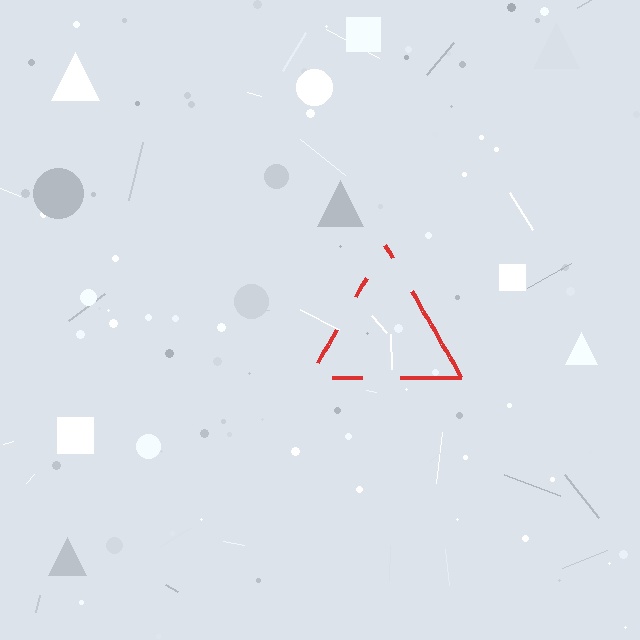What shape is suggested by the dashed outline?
The dashed outline suggests a triangle.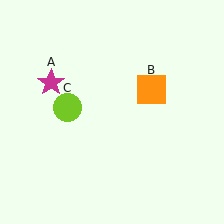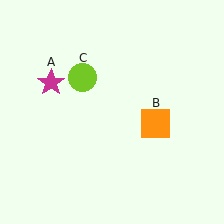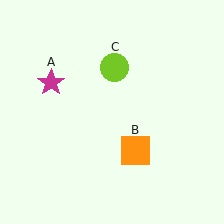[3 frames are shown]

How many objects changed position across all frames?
2 objects changed position: orange square (object B), lime circle (object C).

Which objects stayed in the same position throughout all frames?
Magenta star (object A) remained stationary.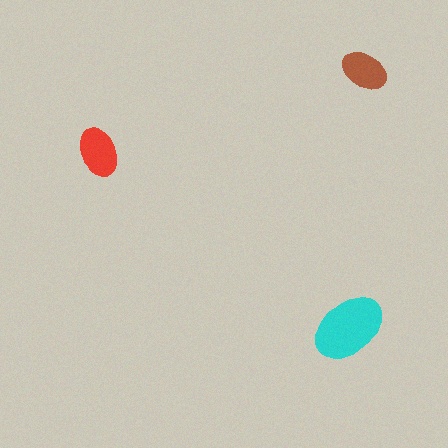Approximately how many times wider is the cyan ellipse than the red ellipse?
About 1.5 times wider.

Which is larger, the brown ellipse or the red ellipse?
The red one.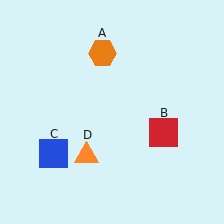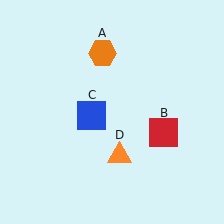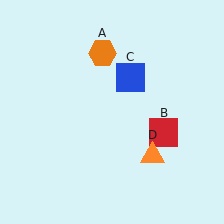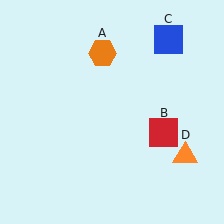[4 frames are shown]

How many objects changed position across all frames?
2 objects changed position: blue square (object C), orange triangle (object D).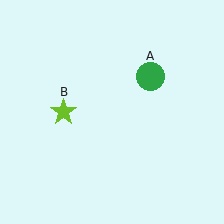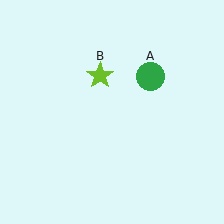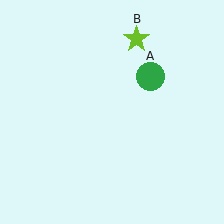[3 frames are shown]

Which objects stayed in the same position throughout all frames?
Green circle (object A) remained stationary.